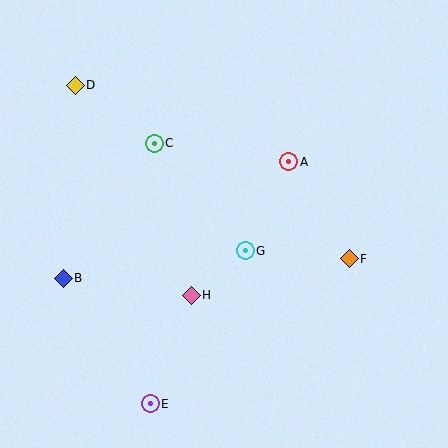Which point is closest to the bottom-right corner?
Point F is closest to the bottom-right corner.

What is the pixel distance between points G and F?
The distance between G and F is 104 pixels.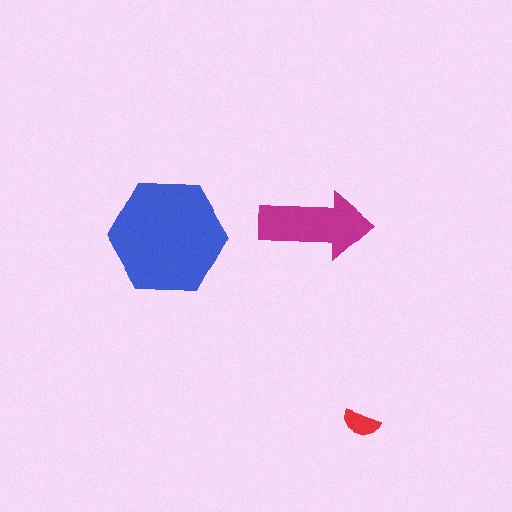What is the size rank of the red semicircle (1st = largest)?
3rd.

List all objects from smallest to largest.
The red semicircle, the magenta arrow, the blue hexagon.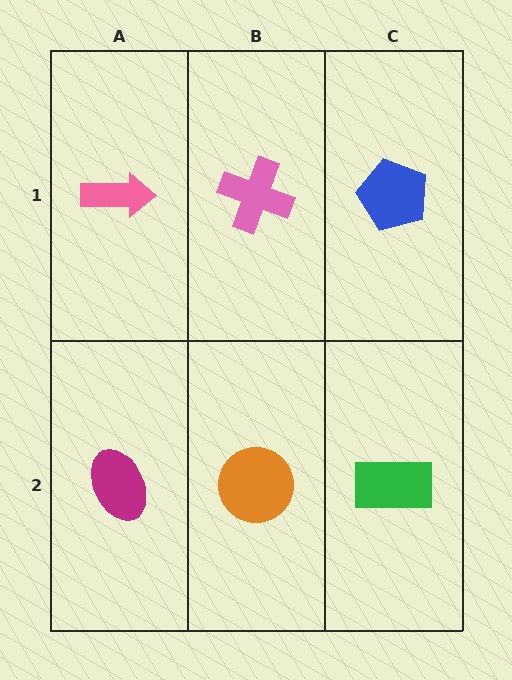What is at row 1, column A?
A pink arrow.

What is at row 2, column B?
An orange circle.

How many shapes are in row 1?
3 shapes.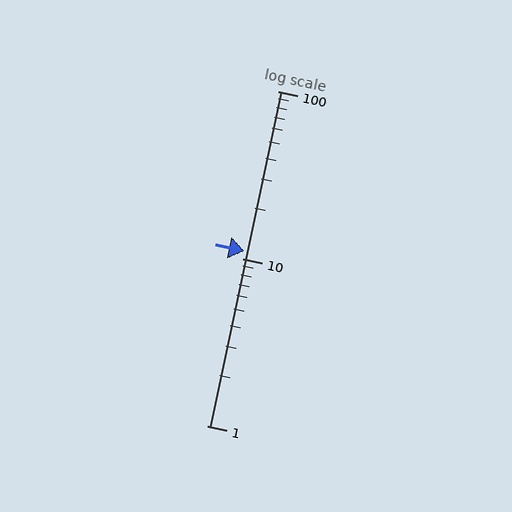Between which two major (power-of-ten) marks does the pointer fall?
The pointer is between 10 and 100.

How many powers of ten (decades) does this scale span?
The scale spans 2 decades, from 1 to 100.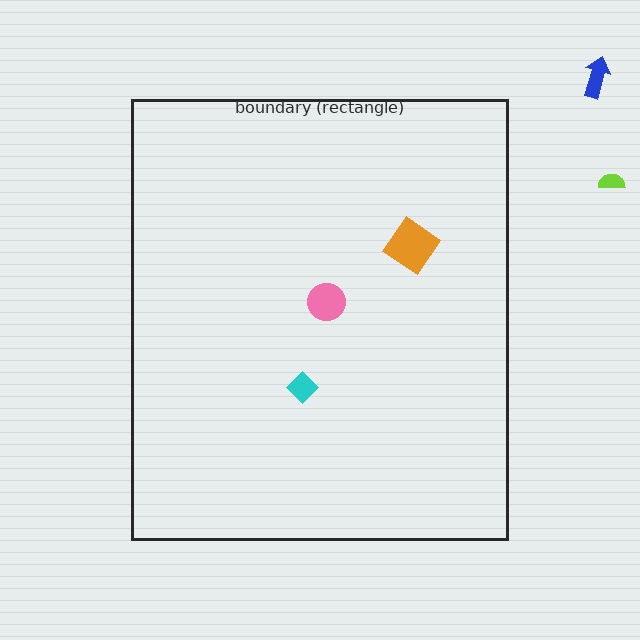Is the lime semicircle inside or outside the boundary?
Outside.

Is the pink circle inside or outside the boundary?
Inside.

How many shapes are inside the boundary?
3 inside, 2 outside.